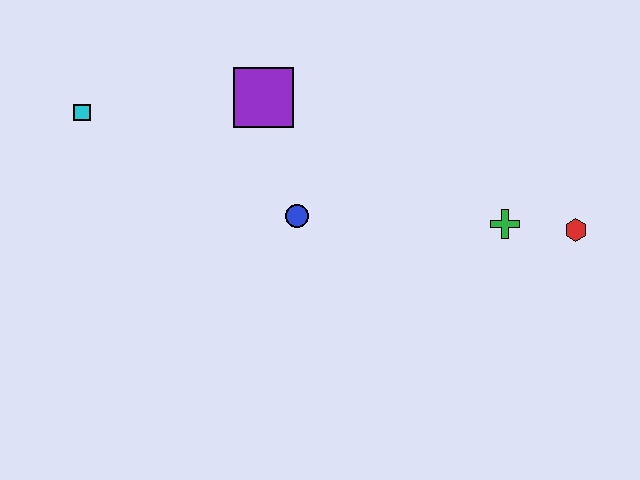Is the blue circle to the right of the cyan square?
Yes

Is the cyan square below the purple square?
Yes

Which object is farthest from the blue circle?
The red hexagon is farthest from the blue circle.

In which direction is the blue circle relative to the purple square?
The blue circle is below the purple square.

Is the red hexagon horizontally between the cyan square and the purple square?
No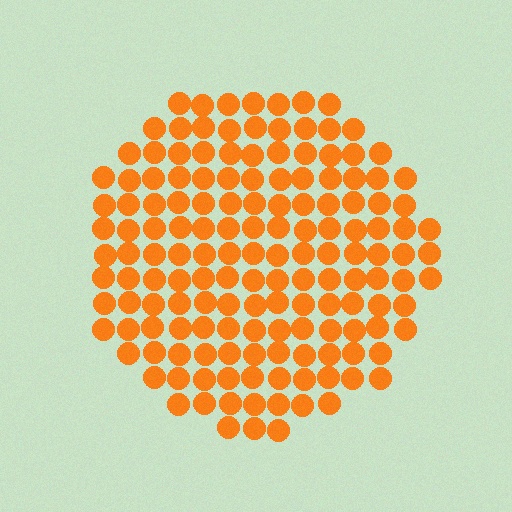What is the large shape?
The large shape is a circle.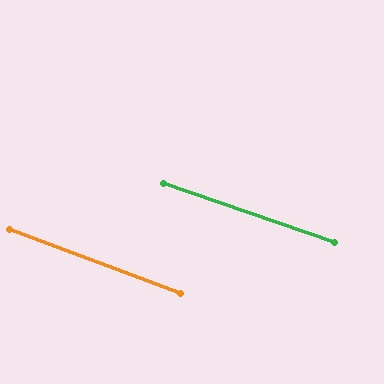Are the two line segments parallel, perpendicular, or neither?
Parallel — their directions differ by only 1.5°.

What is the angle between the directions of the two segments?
Approximately 1 degree.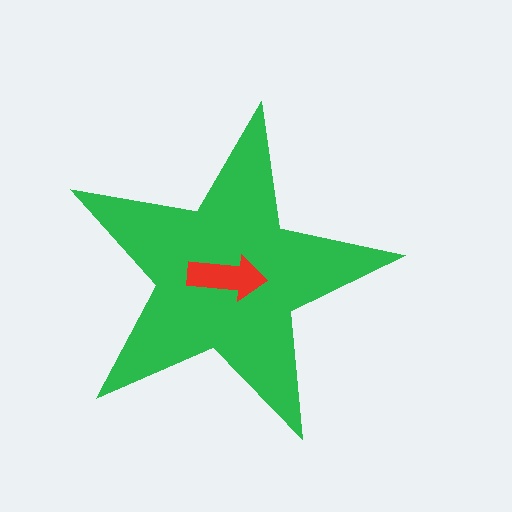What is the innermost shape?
The red arrow.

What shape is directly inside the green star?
The red arrow.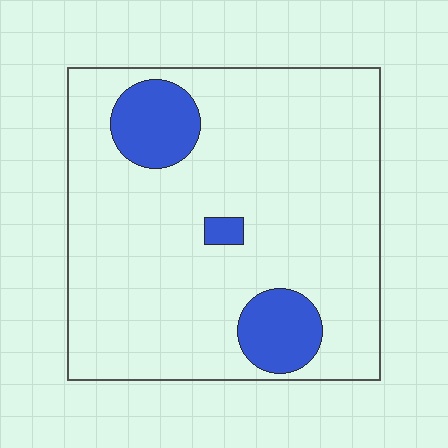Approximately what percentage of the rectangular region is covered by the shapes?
Approximately 15%.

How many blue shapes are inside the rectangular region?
3.